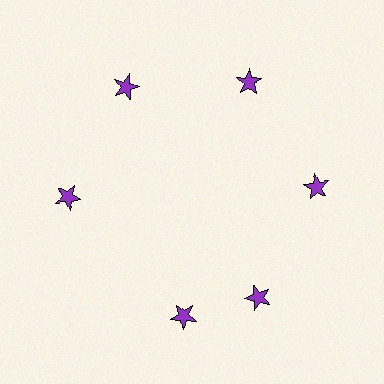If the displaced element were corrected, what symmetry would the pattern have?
It would have 6-fold rotational symmetry — the pattern would map onto itself every 60 degrees.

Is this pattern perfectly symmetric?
No. The 6 purple stars are arranged in a ring, but one element near the 7 o'clock position is rotated out of alignment along the ring, breaking the 6-fold rotational symmetry.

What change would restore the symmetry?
The symmetry would be restored by rotating it back into even spacing with its neighbors so that all 6 stars sit at equal angles and equal distance from the center.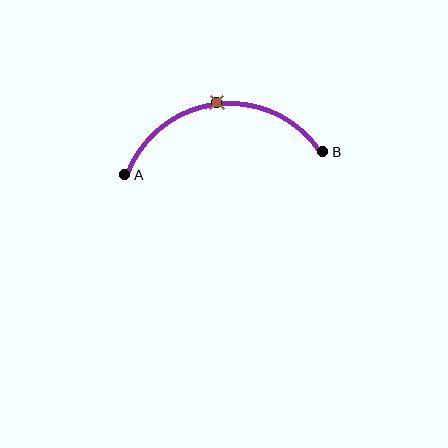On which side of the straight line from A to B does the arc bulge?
The arc bulges above the straight line connecting A and B.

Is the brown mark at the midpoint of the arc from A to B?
Yes. The brown mark lies on the arc at equal arc-length from both A and B — it is the arc midpoint.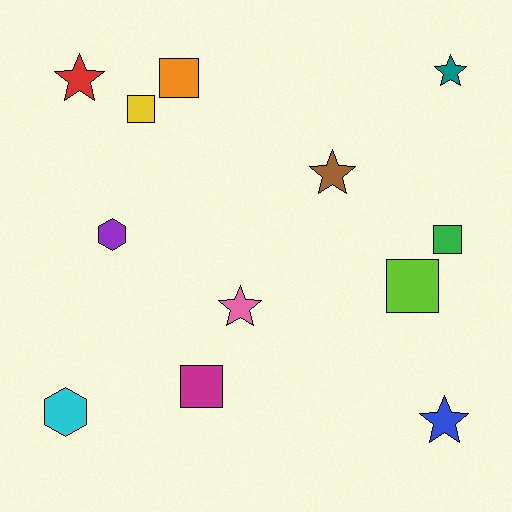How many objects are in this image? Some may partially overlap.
There are 12 objects.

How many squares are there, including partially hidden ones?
There are 5 squares.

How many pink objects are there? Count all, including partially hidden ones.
There is 1 pink object.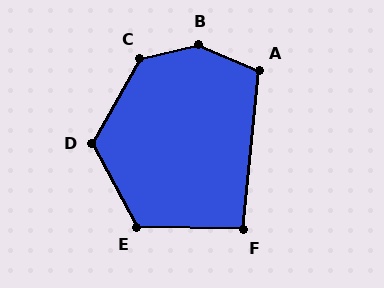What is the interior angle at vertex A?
Approximately 107 degrees (obtuse).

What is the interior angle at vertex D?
Approximately 123 degrees (obtuse).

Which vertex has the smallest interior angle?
F, at approximately 94 degrees.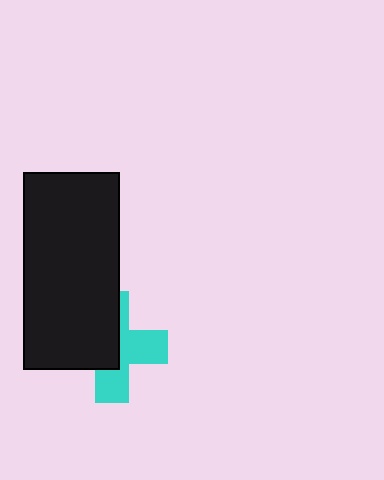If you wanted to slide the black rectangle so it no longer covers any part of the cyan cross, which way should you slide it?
Slide it toward the upper-left — that is the most direct way to separate the two shapes.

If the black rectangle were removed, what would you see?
You would see the complete cyan cross.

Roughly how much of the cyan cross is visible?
About half of it is visible (roughly 50%).